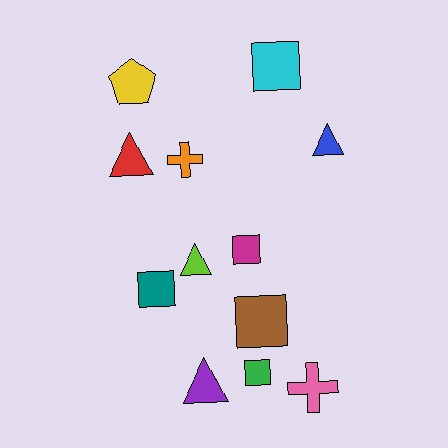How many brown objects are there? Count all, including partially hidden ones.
There is 1 brown object.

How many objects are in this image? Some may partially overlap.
There are 12 objects.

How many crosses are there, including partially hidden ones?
There are 2 crosses.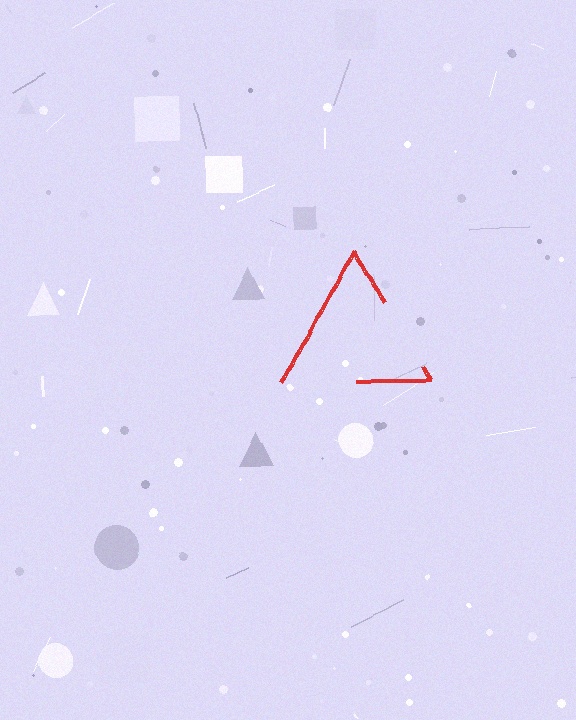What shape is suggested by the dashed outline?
The dashed outline suggests a triangle.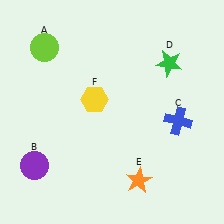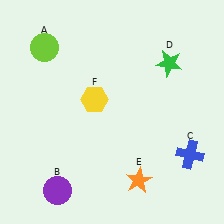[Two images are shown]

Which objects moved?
The objects that moved are: the purple circle (B), the blue cross (C).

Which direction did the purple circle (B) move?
The purple circle (B) moved down.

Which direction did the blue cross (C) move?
The blue cross (C) moved down.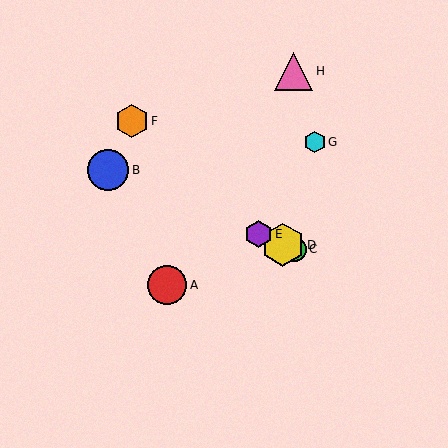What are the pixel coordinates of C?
Object C is at (294, 249).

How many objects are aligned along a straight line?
4 objects (B, C, D, E) are aligned along a straight line.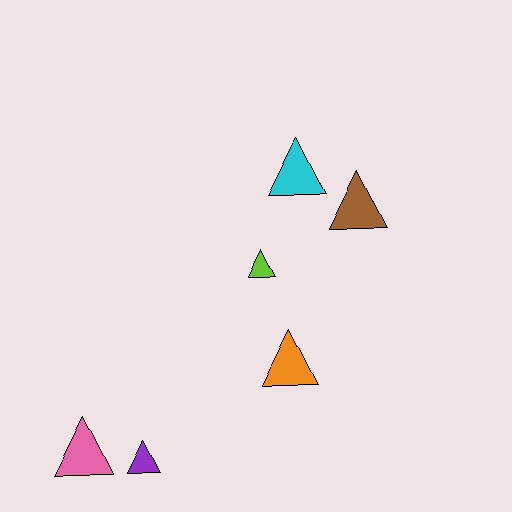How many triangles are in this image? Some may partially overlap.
There are 6 triangles.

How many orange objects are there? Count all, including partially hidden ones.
There is 1 orange object.